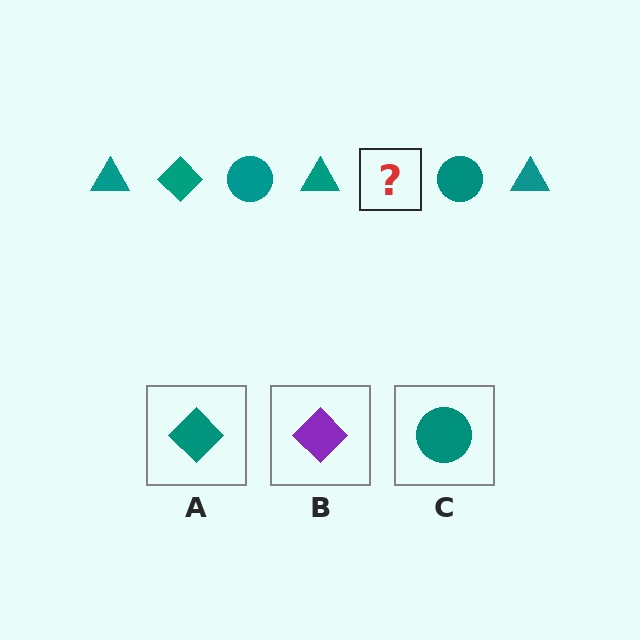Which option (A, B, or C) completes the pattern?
A.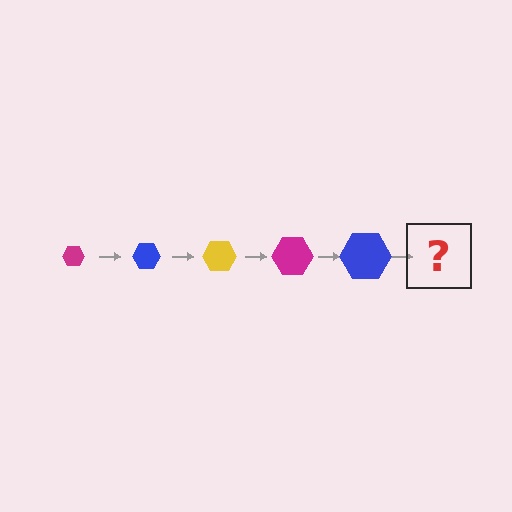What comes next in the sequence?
The next element should be a yellow hexagon, larger than the previous one.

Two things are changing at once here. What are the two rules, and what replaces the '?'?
The two rules are that the hexagon grows larger each step and the color cycles through magenta, blue, and yellow. The '?' should be a yellow hexagon, larger than the previous one.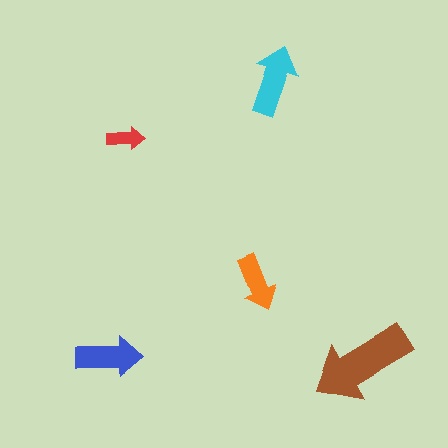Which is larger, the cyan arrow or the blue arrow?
The cyan one.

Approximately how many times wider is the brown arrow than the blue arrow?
About 1.5 times wider.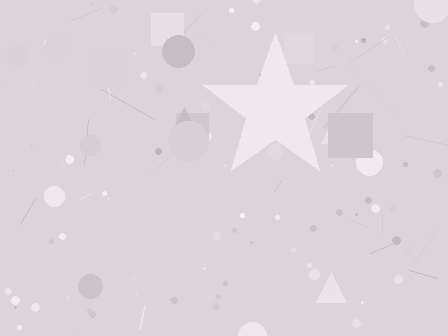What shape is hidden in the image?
A star is hidden in the image.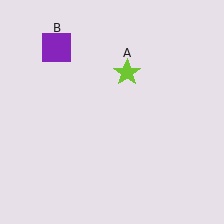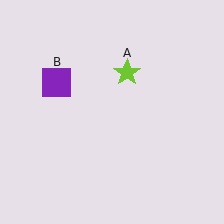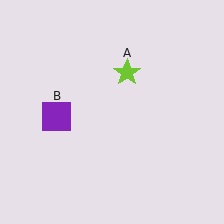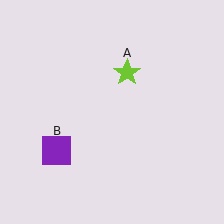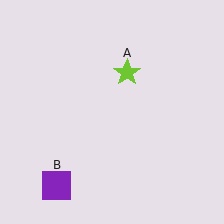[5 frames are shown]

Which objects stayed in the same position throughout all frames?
Lime star (object A) remained stationary.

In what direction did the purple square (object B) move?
The purple square (object B) moved down.